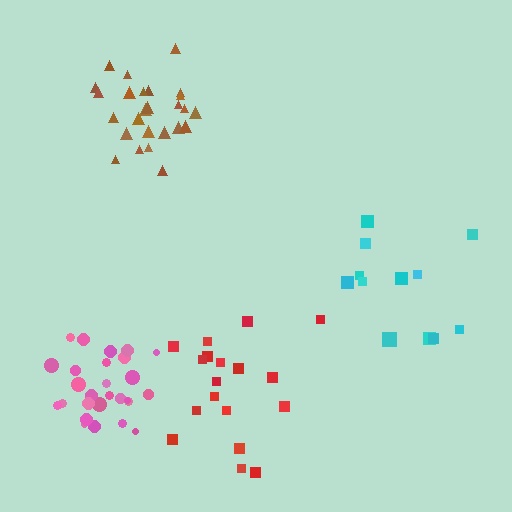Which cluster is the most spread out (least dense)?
Cyan.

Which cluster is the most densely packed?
Brown.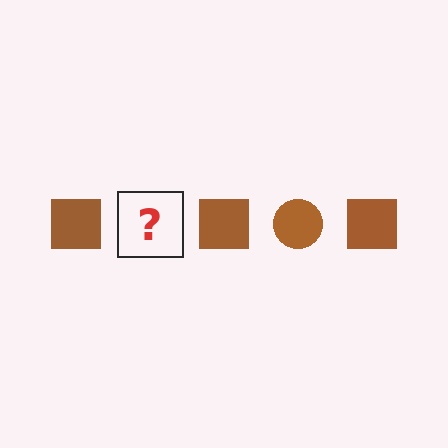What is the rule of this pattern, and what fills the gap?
The rule is that the pattern cycles through square, circle shapes in brown. The gap should be filled with a brown circle.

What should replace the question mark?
The question mark should be replaced with a brown circle.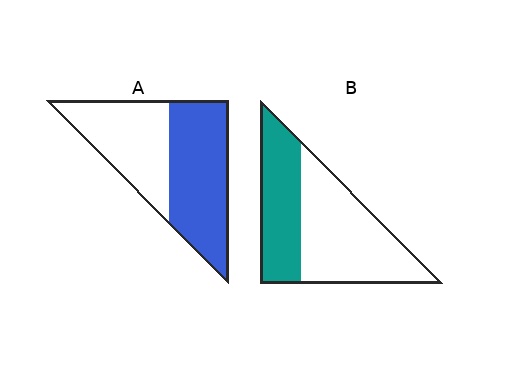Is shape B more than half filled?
No.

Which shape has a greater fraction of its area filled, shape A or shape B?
Shape A.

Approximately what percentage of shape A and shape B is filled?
A is approximately 55% and B is approximately 40%.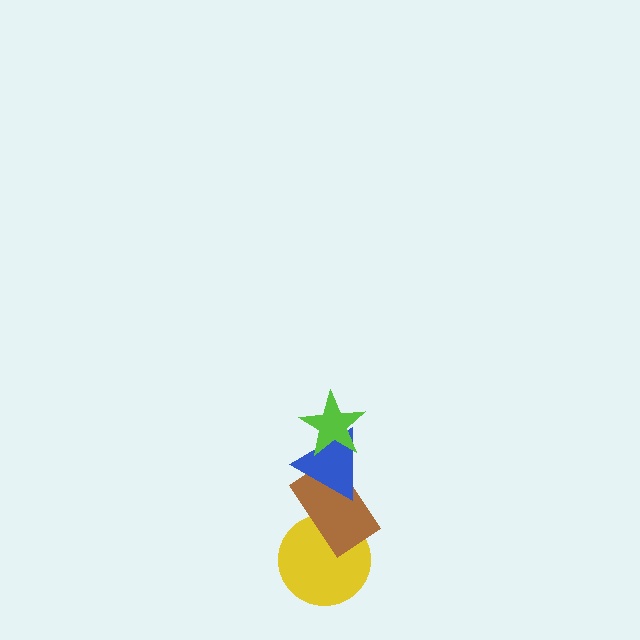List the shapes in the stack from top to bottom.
From top to bottom: the lime star, the blue triangle, the brown rectangle, the yellow circle.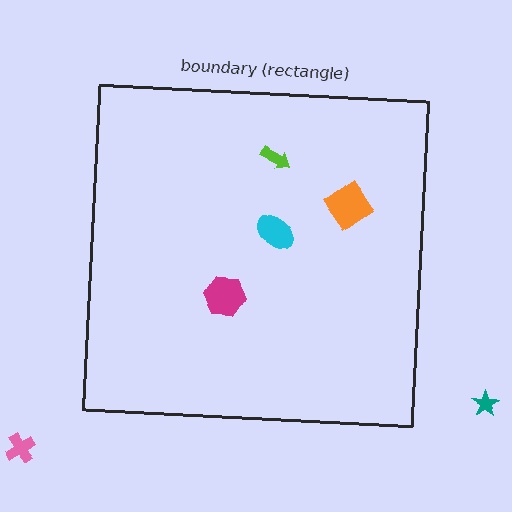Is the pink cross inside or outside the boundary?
Outside.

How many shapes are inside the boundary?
4 inside, 2 outside.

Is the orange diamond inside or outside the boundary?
Inside.